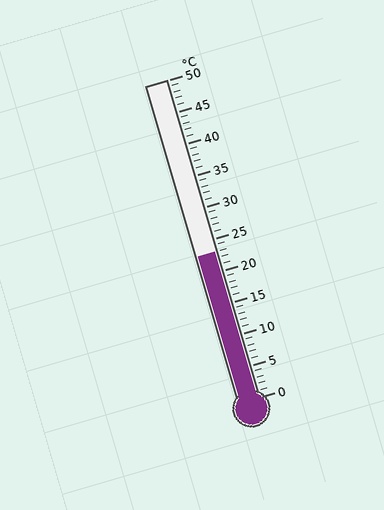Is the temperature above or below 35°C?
The temperature is below 35°C.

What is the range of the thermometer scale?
The thermometer scale ranges from 0°C to 50°C.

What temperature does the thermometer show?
The thermometer shows approximately 23°C.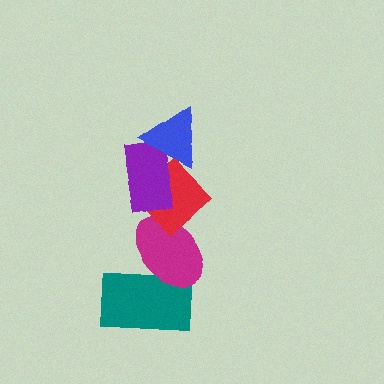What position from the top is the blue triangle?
The blue triangle is 1st from the top.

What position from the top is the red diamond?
The red diamond is 3rd from the top.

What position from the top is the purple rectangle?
The purple rectangle is 2nd from the top.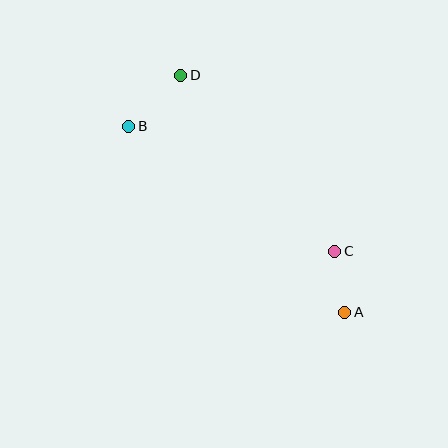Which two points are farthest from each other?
Points A and D are farthest from each other.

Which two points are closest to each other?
Points A and C are closest to each other.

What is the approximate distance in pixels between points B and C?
The distance between B and C is approximately 241 pixels.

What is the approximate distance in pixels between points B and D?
The distance between B and D is approximately 73 pixels.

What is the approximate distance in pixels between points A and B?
The distance between A and B is approximately 285 pixels.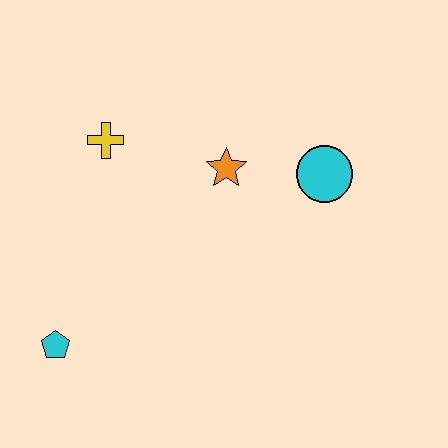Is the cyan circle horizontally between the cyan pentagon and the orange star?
No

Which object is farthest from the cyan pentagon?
The cyan circle is farthest from the cyan pentagon.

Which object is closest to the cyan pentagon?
The yellow cross is closest to the cyan pentagon.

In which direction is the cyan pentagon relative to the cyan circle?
The cyan pentagon is to the left of the cyan circle.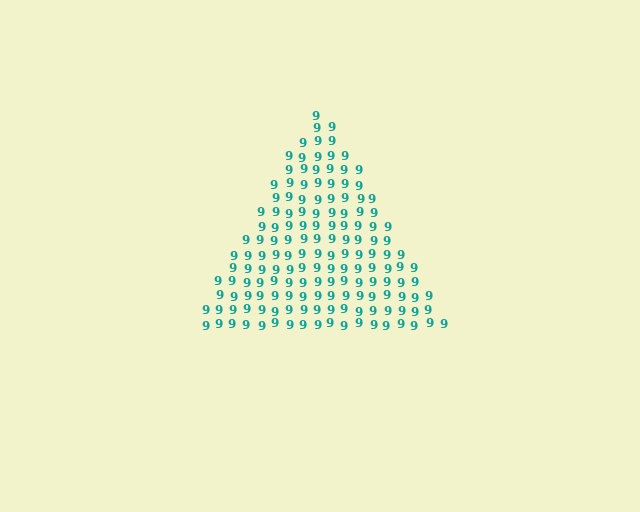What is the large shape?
The large shape is a triangle.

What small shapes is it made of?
It is made of small digit 9's.